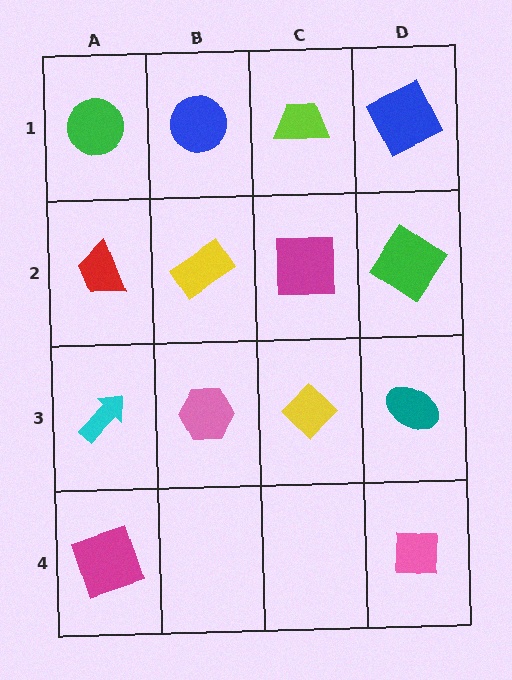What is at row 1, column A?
A green circle.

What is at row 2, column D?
A green diamond.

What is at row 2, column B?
A yellow rectangle.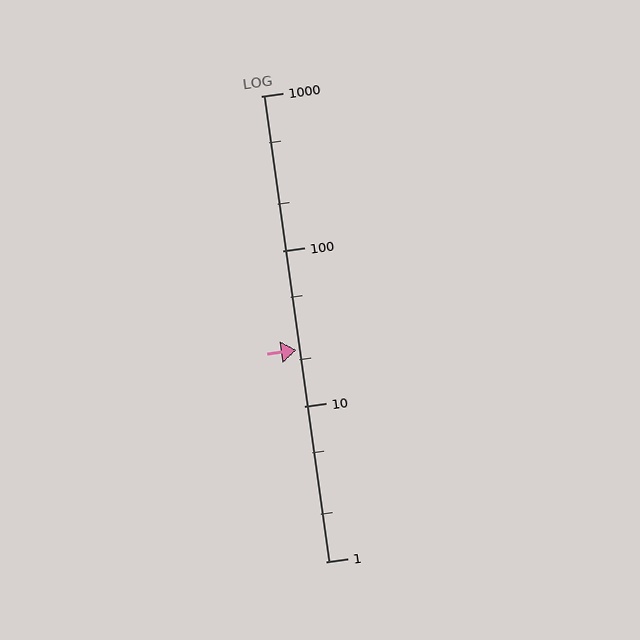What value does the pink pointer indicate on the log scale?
The pointer indicates approximately 23.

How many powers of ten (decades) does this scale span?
The scale spans 3 decades, from 1 to 1000.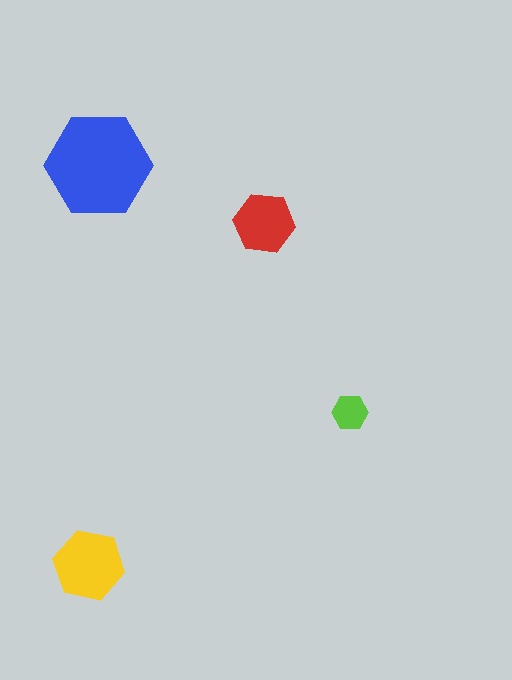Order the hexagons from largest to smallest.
the blue one, the yellow one, the red one, the lime one.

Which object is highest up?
The blue hexagon is topmost.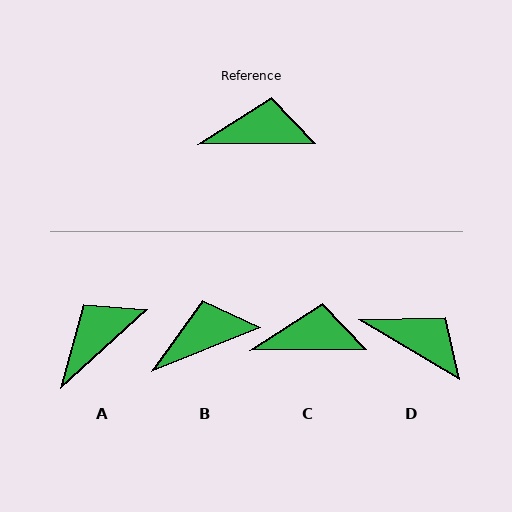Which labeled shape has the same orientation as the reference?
C.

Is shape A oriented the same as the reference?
No, it is off by about 42 degrees.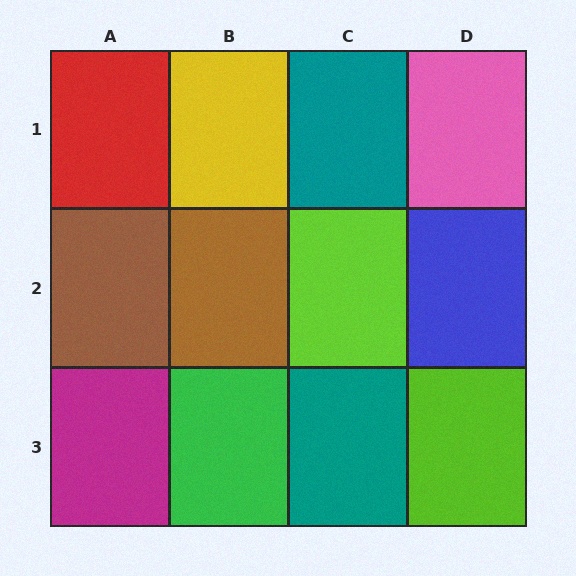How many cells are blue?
1 cell is blue.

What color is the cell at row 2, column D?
Blue.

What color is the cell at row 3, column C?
Teal.